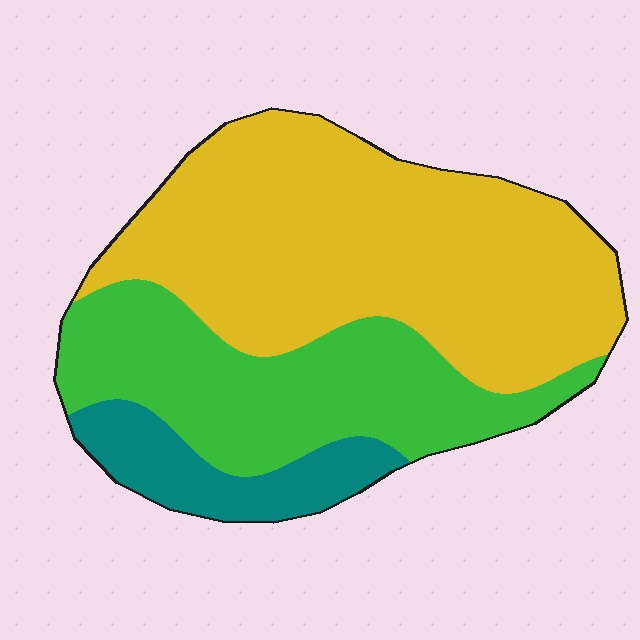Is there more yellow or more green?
Yellow.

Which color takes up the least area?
Teal, at roughly 10%.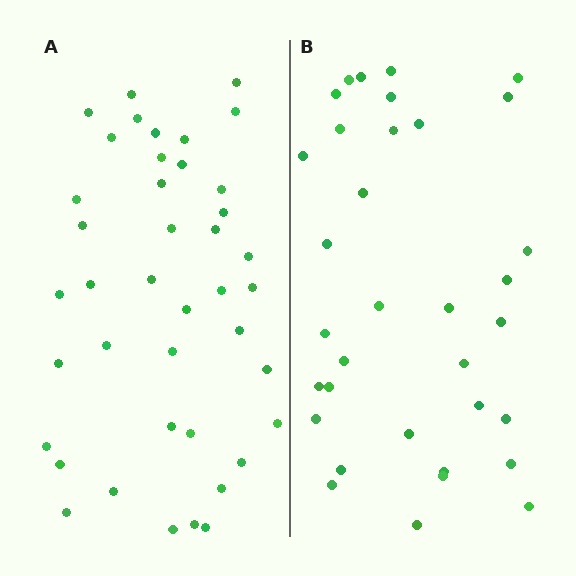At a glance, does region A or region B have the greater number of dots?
Region A (the left region) has more dots.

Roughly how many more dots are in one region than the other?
Region A has roughly 8 or so more dots than region B.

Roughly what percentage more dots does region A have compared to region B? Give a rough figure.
About 20% more.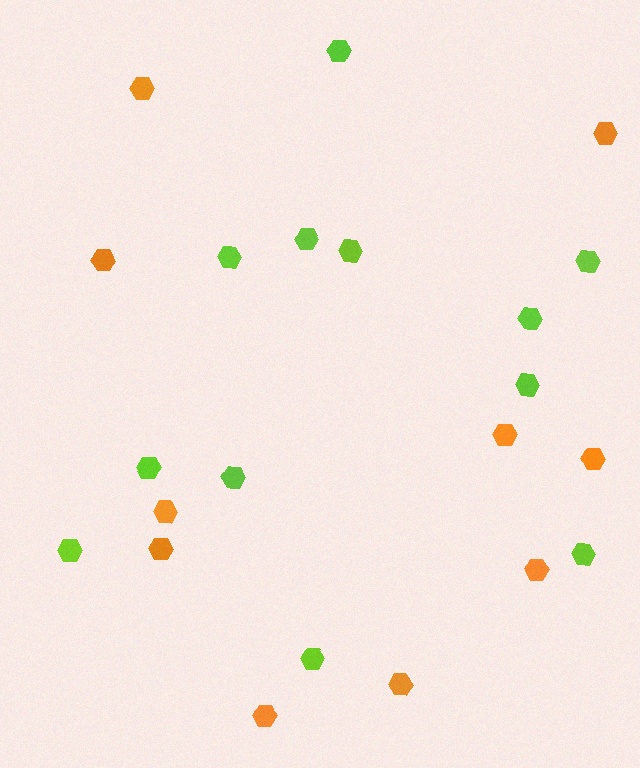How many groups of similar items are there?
There are 2 groups: one group of orange hexagons (10) and one group of lime hexagons (12).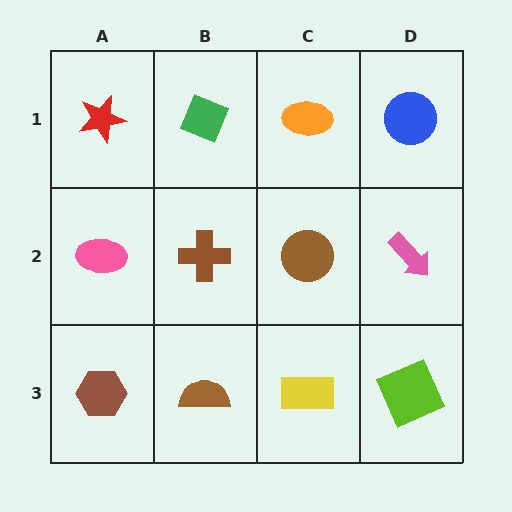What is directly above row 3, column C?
A brown circle.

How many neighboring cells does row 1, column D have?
2.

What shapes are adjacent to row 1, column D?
A pink arrow (row 2, column D), an orange ellipse (row 1, column C).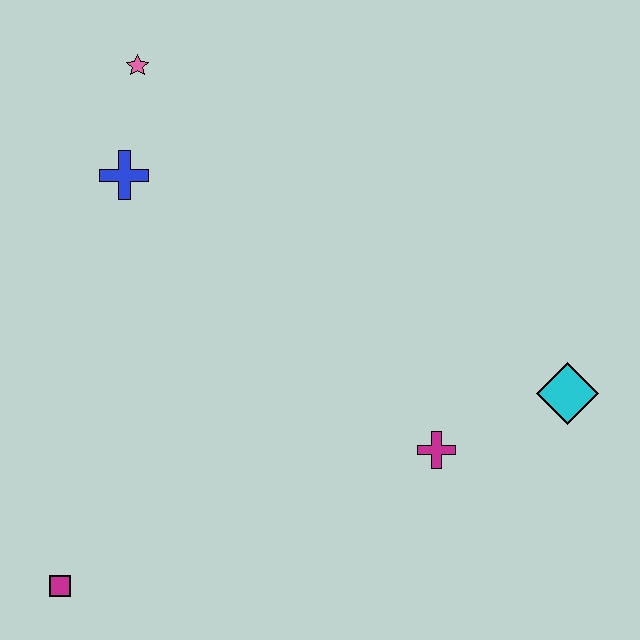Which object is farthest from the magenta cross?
The pink star is farthest from the magenta cross.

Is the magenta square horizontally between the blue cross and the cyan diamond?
No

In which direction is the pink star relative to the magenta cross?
The pink star is above the magenta cross.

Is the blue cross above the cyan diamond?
Yes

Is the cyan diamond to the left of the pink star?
No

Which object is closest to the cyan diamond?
The magenta cross is closest to the cyan diamond.